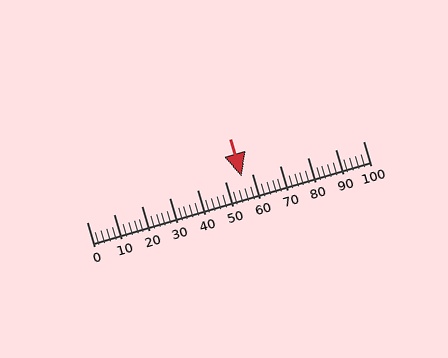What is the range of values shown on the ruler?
The ruler shows values from 0 to 100.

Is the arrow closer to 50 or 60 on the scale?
The arrow is closer to 60.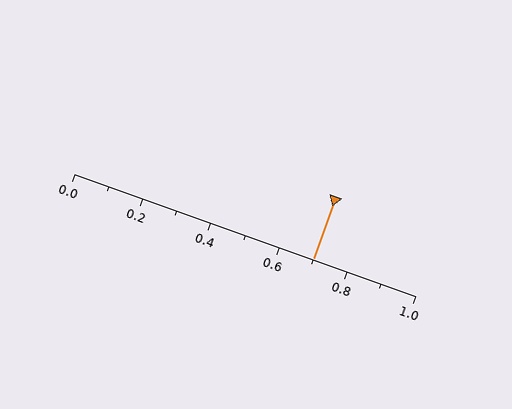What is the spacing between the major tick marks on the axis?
The major ticks are spaced 0.2 apart.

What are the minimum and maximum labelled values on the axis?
The axis runs from 0.0 to 1.0.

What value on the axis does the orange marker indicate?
The marker indicates approximately 0.7.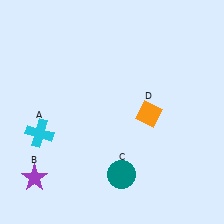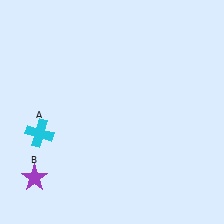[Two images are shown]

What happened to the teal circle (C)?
The teal circle (C) was removed in Image 2. It was in the bottom-right area of Image 1.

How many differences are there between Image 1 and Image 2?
There are 2 differences between the two images.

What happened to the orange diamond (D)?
The orange diamond (D) was removed in Image 2. It was in the bottom-right area of Image 1.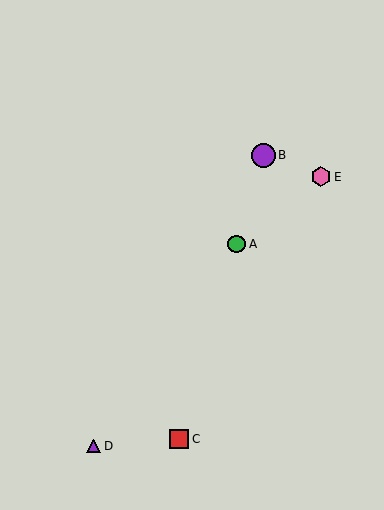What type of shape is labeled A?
Shape A is a green circle.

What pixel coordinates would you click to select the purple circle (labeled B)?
Click at (263, 155) to select the purple circle B.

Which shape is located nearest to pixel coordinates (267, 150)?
The purple circle (labeled B) at (263, 155) is nearest to that location.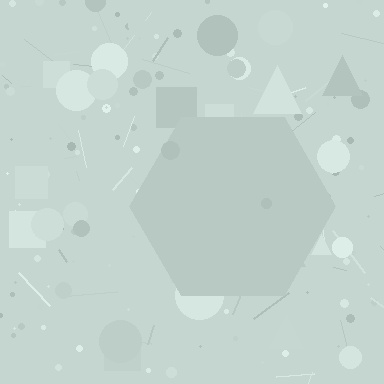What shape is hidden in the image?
A hexagon is hidden in the image.